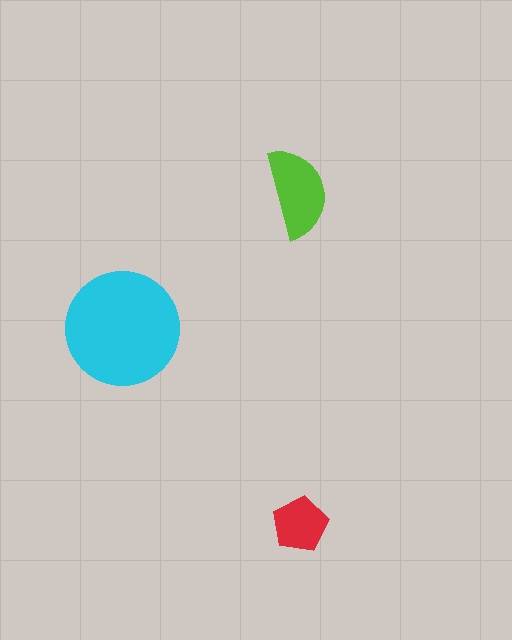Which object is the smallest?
The red pentagon.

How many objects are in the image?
There are 3 objects in the image.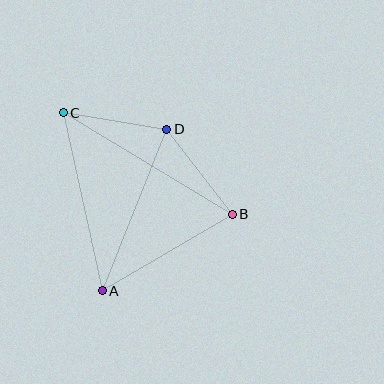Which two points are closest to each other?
Points C and D are closest to each other.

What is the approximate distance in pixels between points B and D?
The distance between B and D is approximately 107 pixels.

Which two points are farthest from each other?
Points B and C are farthest from each other.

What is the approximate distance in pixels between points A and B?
The distance between A and B is approximately 150 pixels.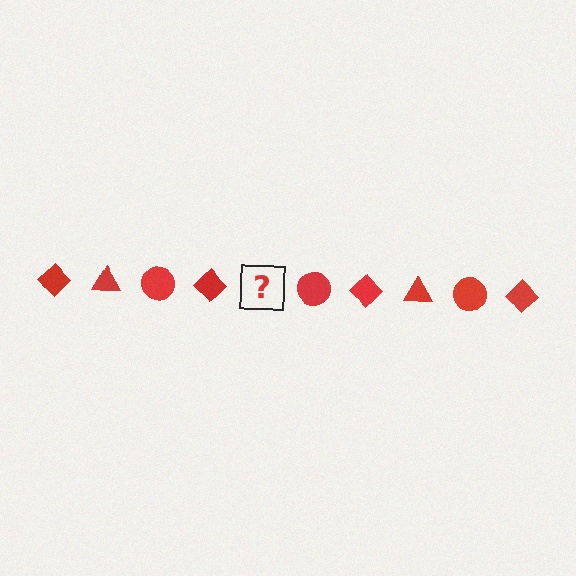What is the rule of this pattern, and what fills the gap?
The rule is that the pattern cycles through diamond, triangle, circle shapes in red. The gap should be filled with a red triangle.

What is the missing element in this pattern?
The missing element is a red triangle.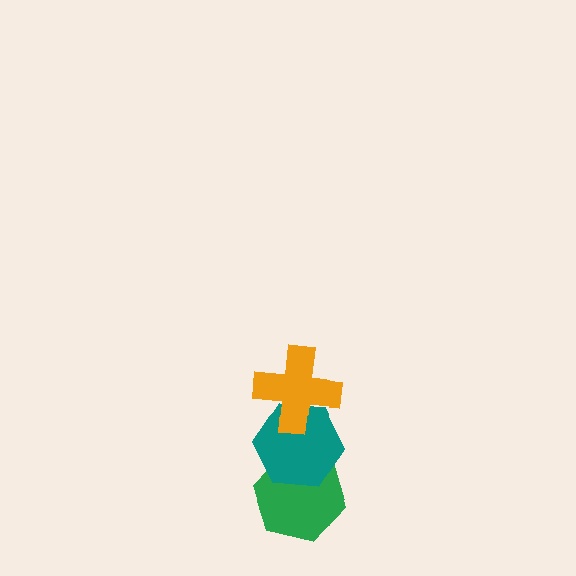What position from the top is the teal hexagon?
The teal hexagon is 2nd from the top.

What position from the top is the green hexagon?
The green hexagon is 3rd from the top.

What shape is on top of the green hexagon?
The teal hexagon is on top of the green hexagon.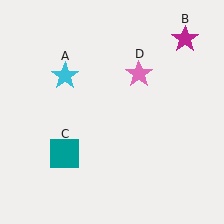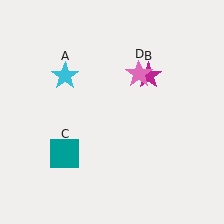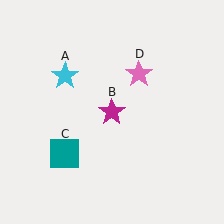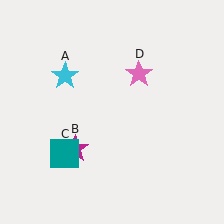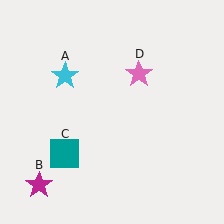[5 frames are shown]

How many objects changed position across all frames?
1 object changed position: magenta star (object B).